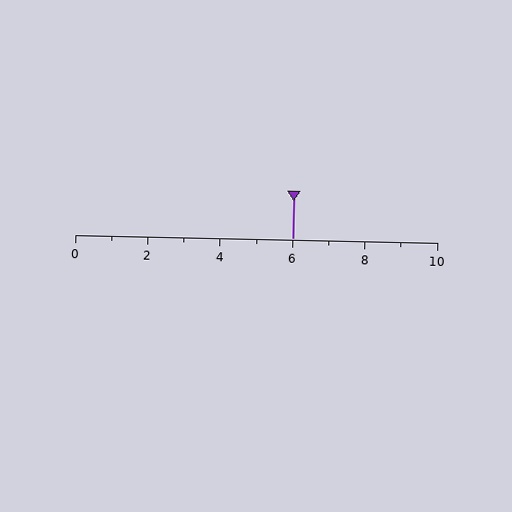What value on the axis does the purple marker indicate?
The marker indicates approximately 6.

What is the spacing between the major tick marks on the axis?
The major ticks are spaced 2 apart.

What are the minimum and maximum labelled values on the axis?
The axis runs from 0 to 10.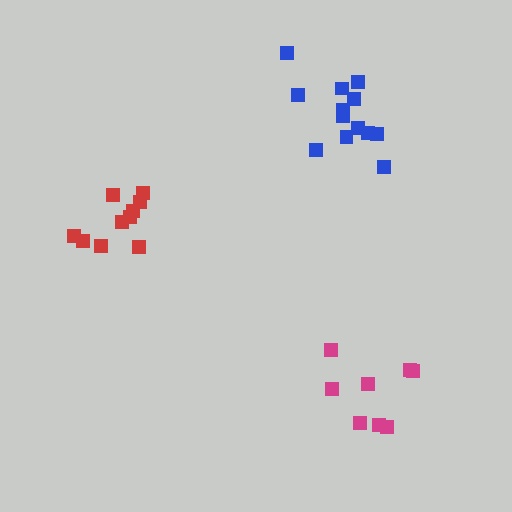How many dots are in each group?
Group 1: 10 dots, Group 2: 13 dots, Group 3: 8 dots (31 total).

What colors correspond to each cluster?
The clusters are colored: red, blue, magenta.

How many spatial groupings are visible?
There are 3 spatial groupings.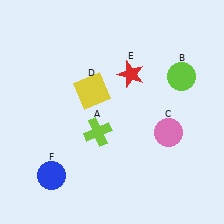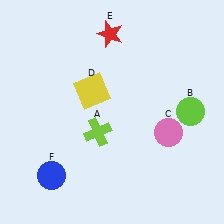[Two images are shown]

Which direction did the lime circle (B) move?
The lime circle (B) moved down.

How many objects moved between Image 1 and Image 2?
2 objects moved between the two images.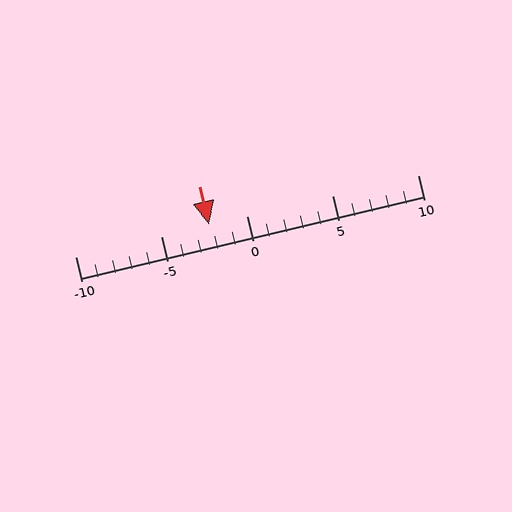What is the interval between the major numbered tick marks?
The major tick marks are spaced 5 units apart.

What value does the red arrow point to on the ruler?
The red arrow points to approximately -2.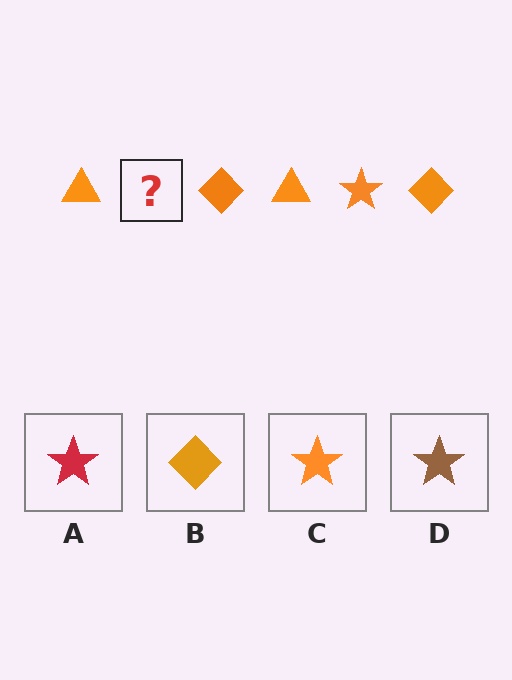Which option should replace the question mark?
Option C.